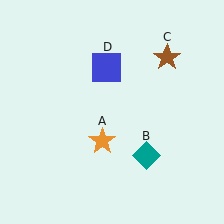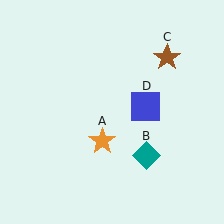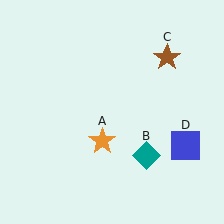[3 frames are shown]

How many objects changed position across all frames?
1 object changed position: blue square (object D).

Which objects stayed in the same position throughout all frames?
Orange star (object A) and teal diamond (object B) and brown star (object C) remained stationary.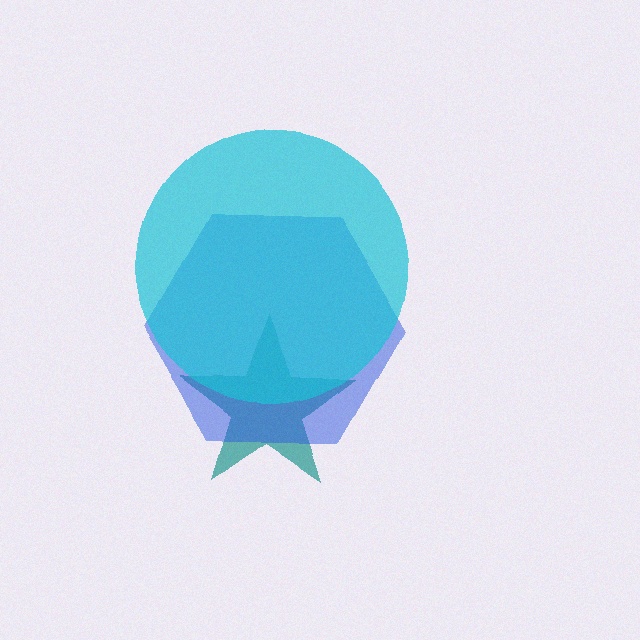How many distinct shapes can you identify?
There are 3 distinct shapes: a teal star, a blue hexagon, a cyan circle.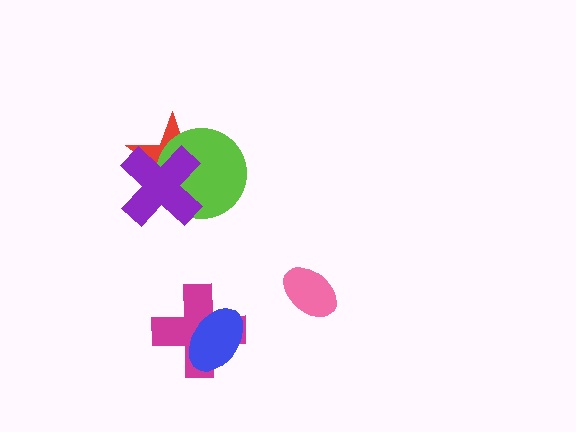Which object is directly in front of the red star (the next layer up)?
The lime circle is directly in front of the red star.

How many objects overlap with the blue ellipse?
1 object overlaps with the blue ellipse.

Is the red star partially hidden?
Yes, it is partially covered by another shape.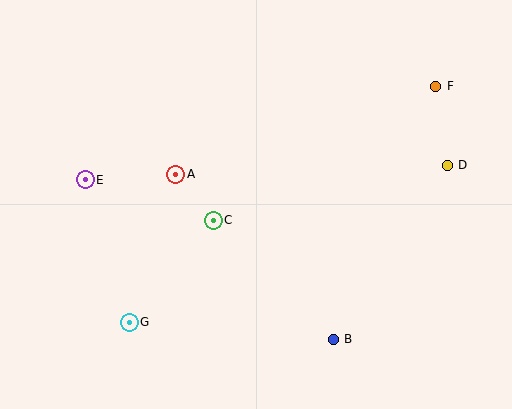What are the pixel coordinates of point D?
Point D is at (447, 165).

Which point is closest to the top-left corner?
Point E is closest to the top-left corner.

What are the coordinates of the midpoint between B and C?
The midpoint between B and C is at (273, 280).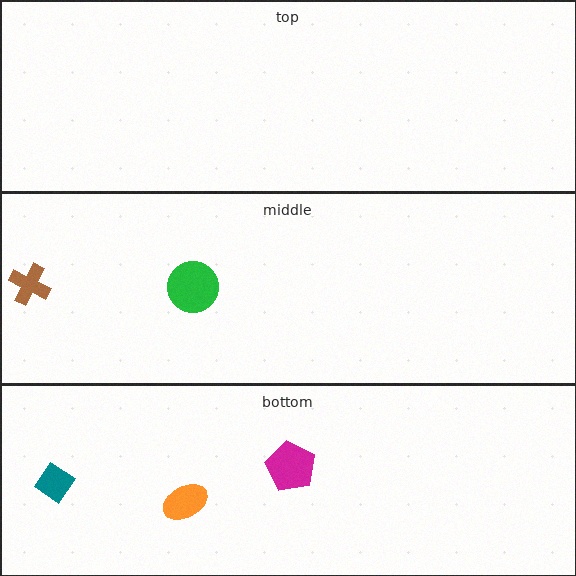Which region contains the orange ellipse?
The bottom region.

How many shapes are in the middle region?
2.